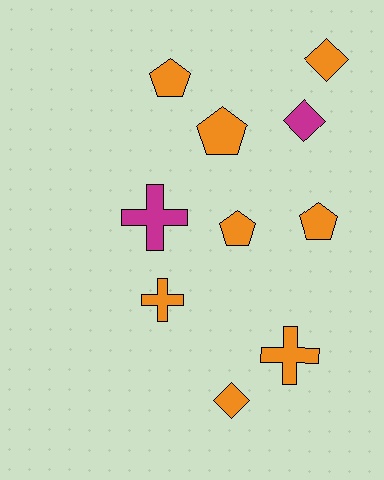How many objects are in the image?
There are 10 objects.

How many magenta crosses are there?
There is 1 magenta cross.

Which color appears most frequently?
Orange, with 8 objects.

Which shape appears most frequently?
Pentagon, with 4 objects.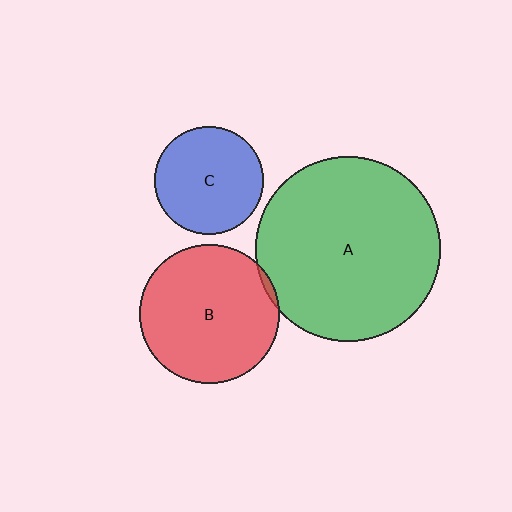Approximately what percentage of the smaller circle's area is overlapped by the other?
Approximately 5%.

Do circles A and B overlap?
Yes.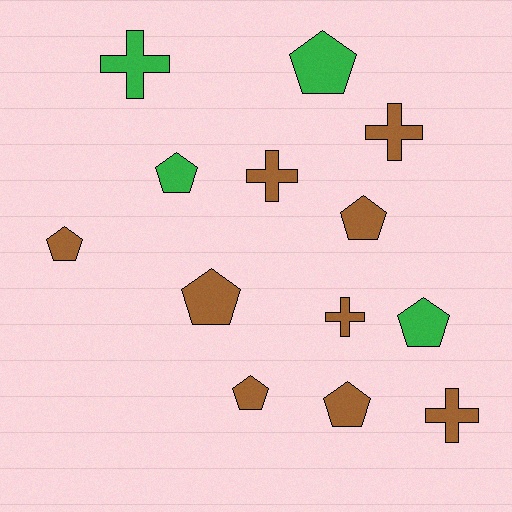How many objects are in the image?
There are 13 objects.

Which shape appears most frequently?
Pentagon, with 8 objects.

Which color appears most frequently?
Brown, with 9 objects.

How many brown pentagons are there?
There are 5 brown pentagons.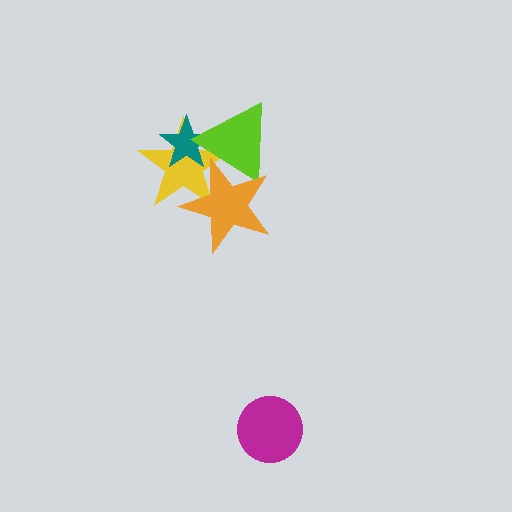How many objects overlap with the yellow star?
3 objects overlap with the yellow star.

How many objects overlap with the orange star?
2 objects overlap with the orange star.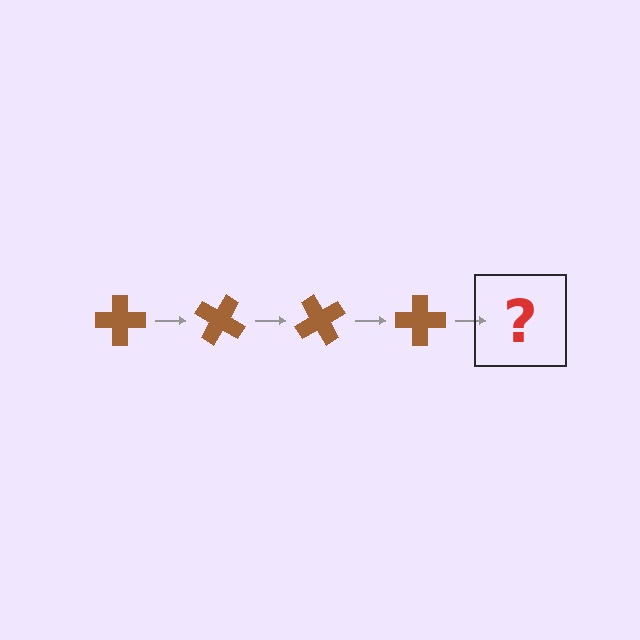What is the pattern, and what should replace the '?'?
The pattern is that the cross rotates 30 degrees each step. The '?' should be a brown cross rotated 120 degrees.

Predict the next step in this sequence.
The next step is a brown cross rotated 120 degrees.